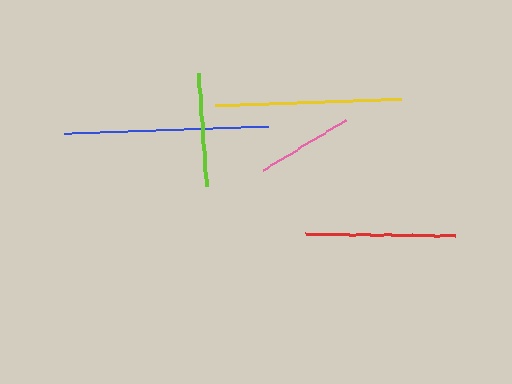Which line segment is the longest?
The blue line is the longest at approximately 205 pixels.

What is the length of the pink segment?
The pink segment is approximately 96 pixels long.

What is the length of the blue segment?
The blue segment is approximately 205 pixels long.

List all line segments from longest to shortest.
From longest to shortest: blue, yellow, red, lime, pink.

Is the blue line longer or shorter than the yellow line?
The blue line is longer than the yellow line.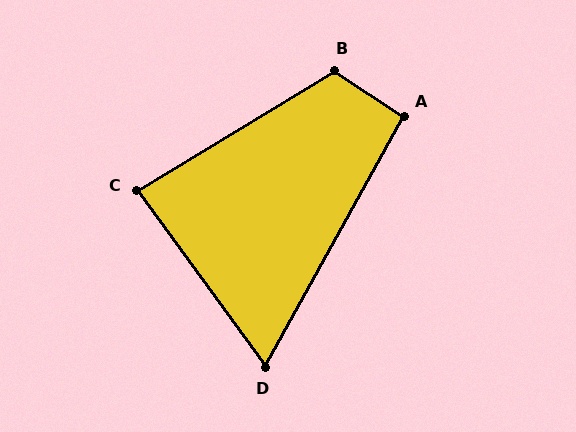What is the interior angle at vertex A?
Approximately 95 degrees (approximately right).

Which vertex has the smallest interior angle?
D, at approximately 65 degrees.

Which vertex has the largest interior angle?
B, at approximately 115 degrees.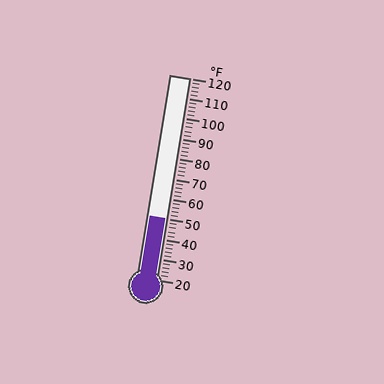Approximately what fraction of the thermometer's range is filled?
The thermometer is filled to approximately 30% of its range.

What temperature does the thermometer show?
The thermometer shows approximately 50°F.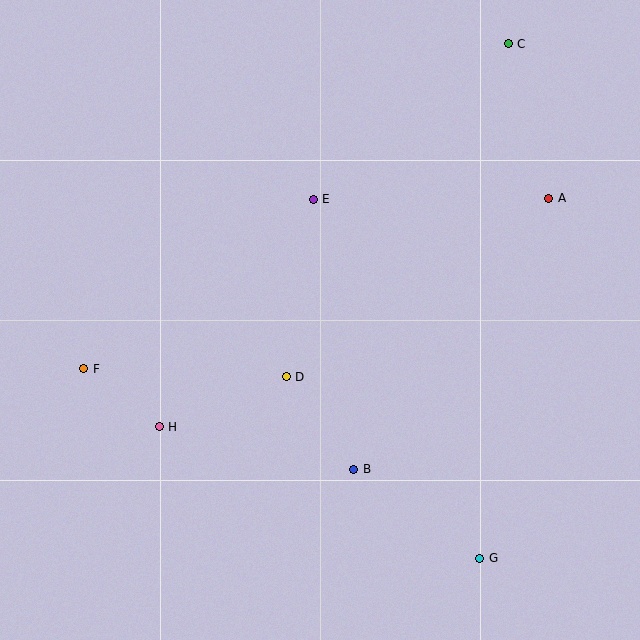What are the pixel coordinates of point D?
Point D is at (286, 377).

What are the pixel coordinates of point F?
Point F is at (84, 369).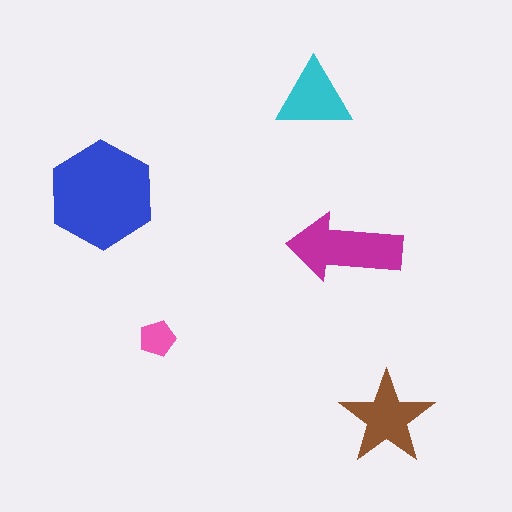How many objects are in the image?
There are 5 objects in the image.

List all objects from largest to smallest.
The blue hexagon, the magenta arrow, the brown star, the cyan triangle, the pink pentagon.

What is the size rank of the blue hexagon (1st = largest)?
1st.